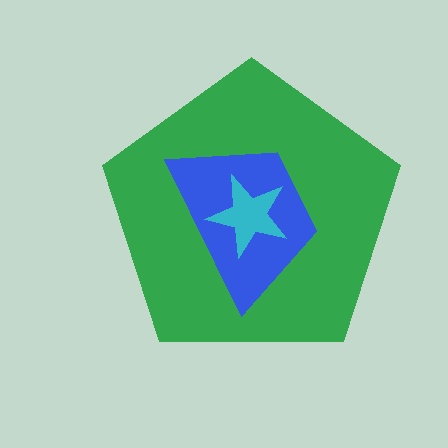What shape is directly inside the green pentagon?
The blue trapezoid.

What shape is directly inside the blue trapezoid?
The cyan star.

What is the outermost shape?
The green pentagon.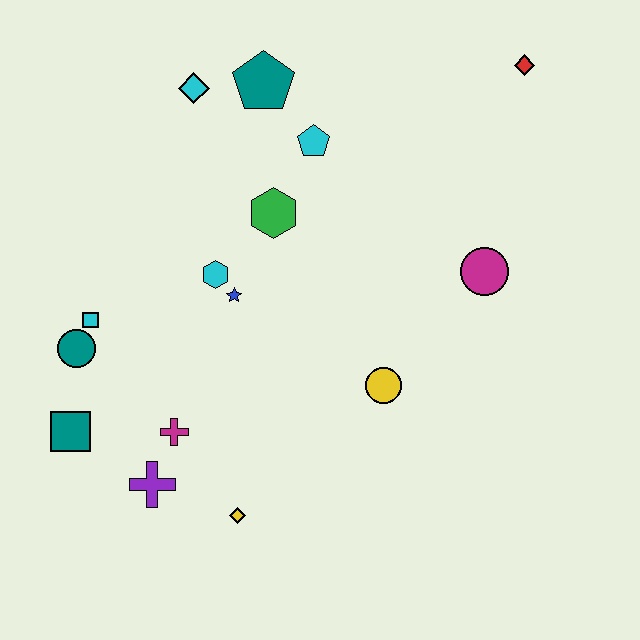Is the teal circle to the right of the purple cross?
No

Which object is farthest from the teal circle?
The red diamond is farthest from the teal circle.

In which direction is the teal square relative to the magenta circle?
The teal square is to the left of the magenta circle.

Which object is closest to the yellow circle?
The magenta circle is closest to the yellow circle.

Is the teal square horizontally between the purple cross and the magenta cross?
No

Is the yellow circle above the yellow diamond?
Yes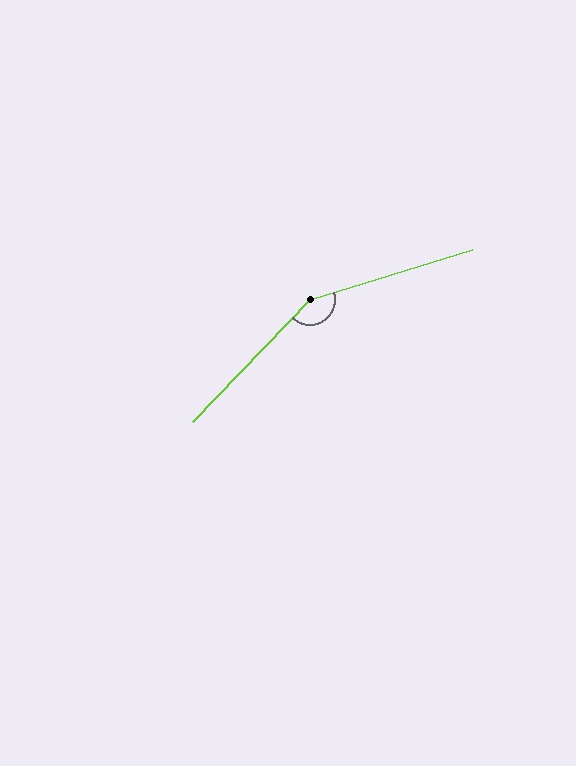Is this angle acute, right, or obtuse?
It is obtuse.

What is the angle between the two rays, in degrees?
Approximately 151 degrees.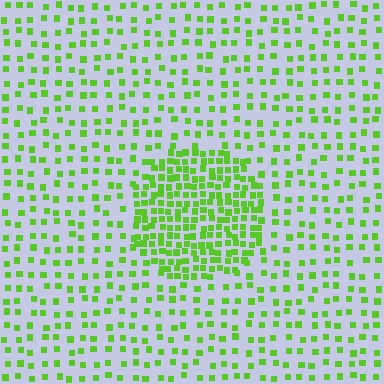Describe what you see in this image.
The image contains small lime elements arranged at two different densities. A circle-shaped region is visible where the elements are more densely packed than the surrounding area.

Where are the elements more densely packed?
The elements are more densely packed inside the circle boundary.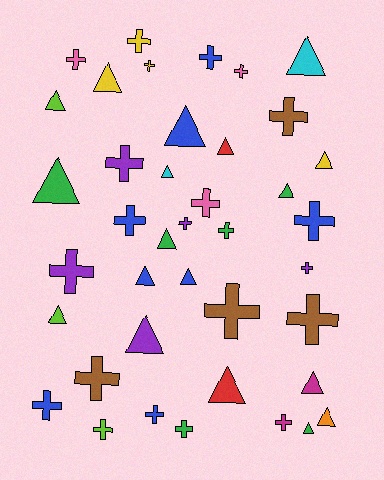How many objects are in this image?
There are 40 objects.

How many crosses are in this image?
There are 22 crosses.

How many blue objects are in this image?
There are 8 blue objects.